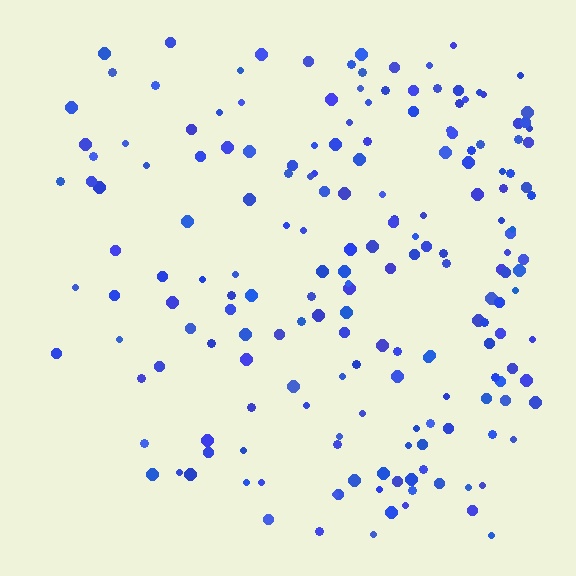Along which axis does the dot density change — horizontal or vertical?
Horizontal.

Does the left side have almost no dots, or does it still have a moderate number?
Still a moderate number, just noticeably fewer than the right.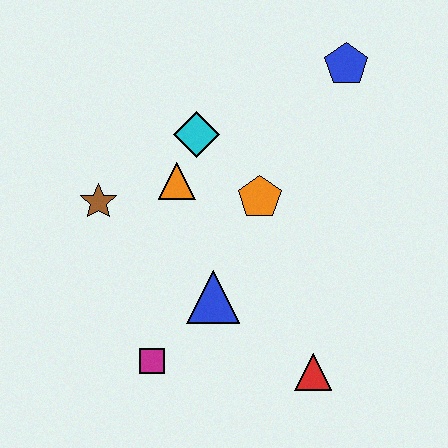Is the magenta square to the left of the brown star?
No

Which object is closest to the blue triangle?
The magenta square is closest to the blue triangle.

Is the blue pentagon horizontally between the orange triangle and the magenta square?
No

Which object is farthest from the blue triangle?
The blue pentagon is farthest from the blue triangle.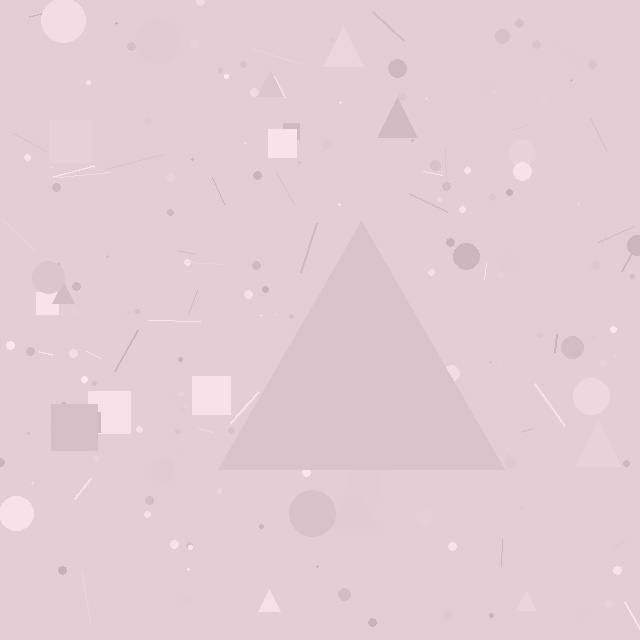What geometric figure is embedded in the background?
A triangle is embedded in the background.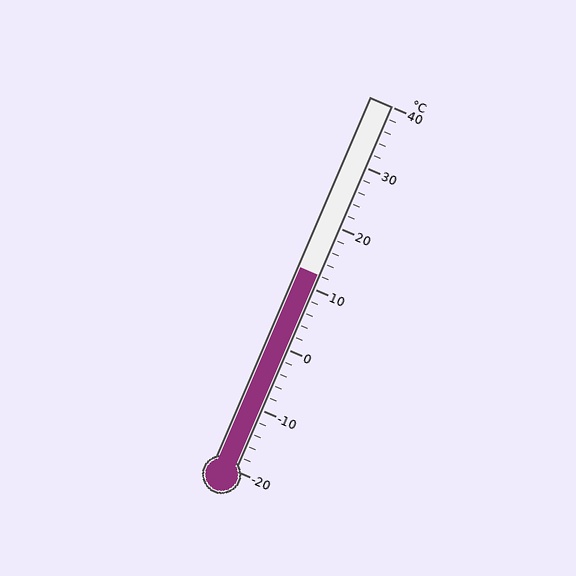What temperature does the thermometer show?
The thermometer shows approximately 12°C.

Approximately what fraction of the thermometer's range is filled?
The thermometer is filled to approximately 55% of its range.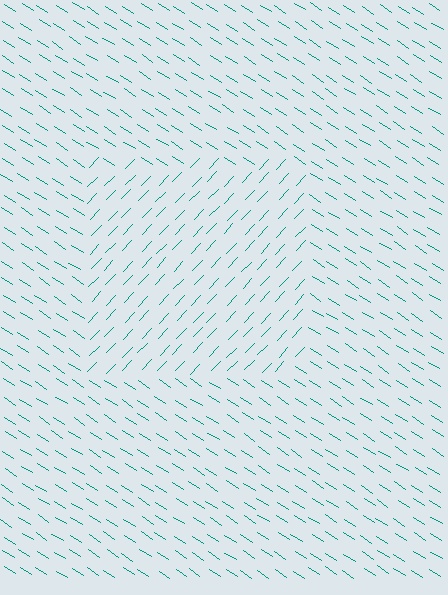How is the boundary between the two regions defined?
The boundary is defined purely by a change in line orientation (approximately 79 degrees difference). All lines are the same color and thickness.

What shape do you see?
I see a rectangle.